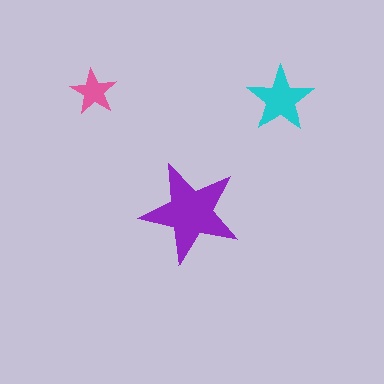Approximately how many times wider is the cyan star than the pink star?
About 1.5 times wider.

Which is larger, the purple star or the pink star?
The purple one.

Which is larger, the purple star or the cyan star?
The purple one.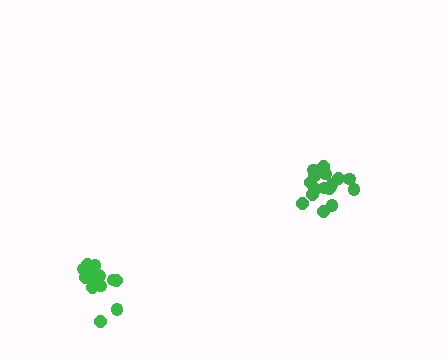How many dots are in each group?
Group 1: 17 dots, Group 2: 15 dots (32 total).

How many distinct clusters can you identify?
There are 2 distinct clusters.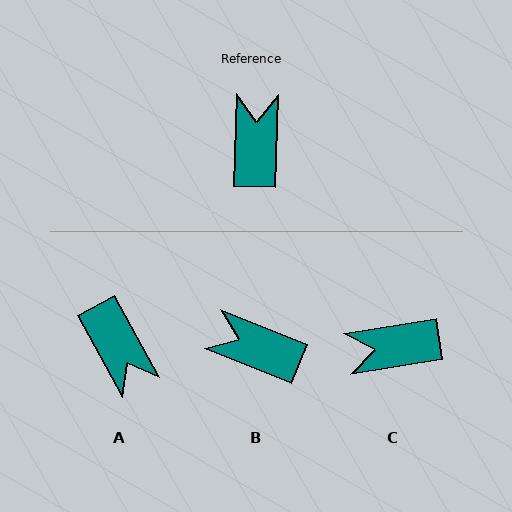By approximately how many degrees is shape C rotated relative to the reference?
Approximately 101 degrees counter-clockwise.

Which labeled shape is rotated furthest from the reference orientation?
A, about 150 degrees away.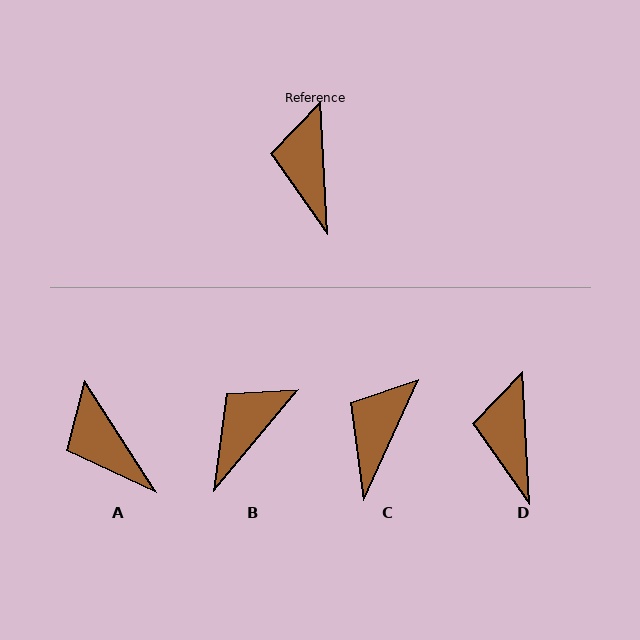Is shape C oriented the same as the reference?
No, it is off by about 27 degrees.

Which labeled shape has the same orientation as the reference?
D.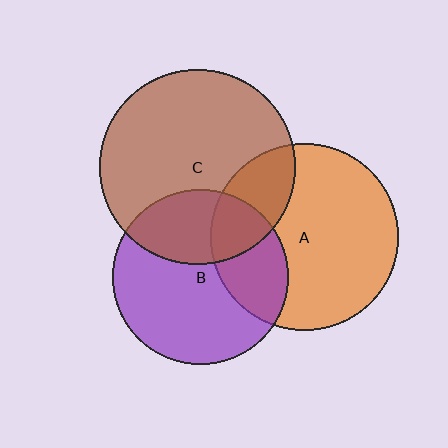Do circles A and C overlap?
Yes.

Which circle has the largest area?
Circle C (brown).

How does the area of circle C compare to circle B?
Approximately 1.2 times.